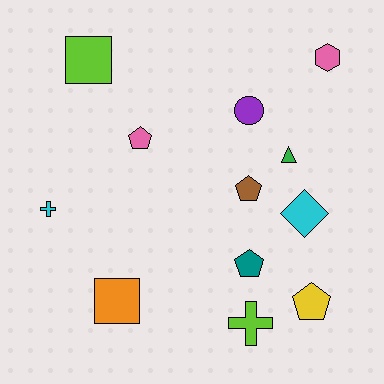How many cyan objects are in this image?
There are 2 cyan objects.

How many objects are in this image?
There are 12 objects.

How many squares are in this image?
There are 2 squares.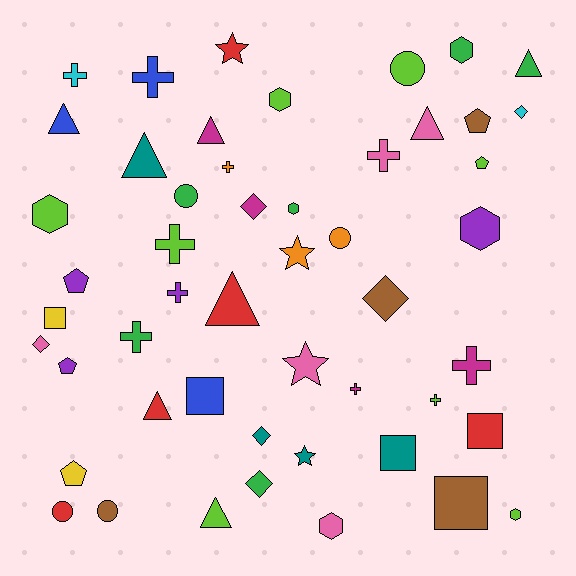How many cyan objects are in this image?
There are 2 cyan objects.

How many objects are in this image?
There are 50 objects.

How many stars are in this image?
There are 4 stars.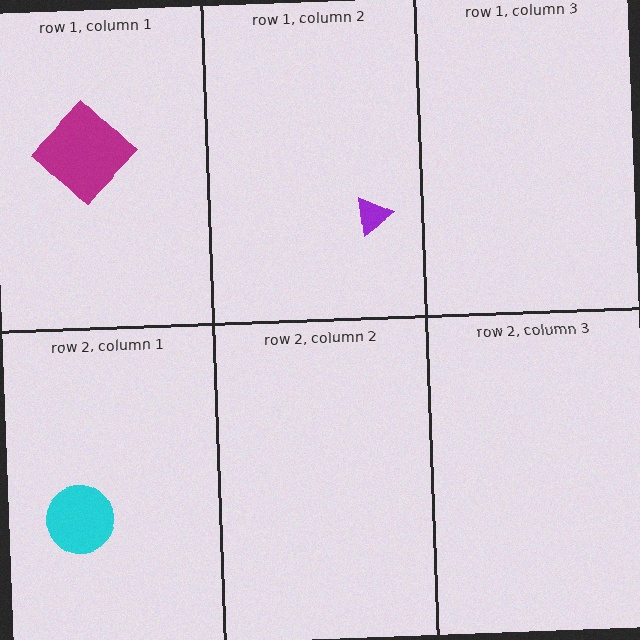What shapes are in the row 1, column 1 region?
The magenta diamond.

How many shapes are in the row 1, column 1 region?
1.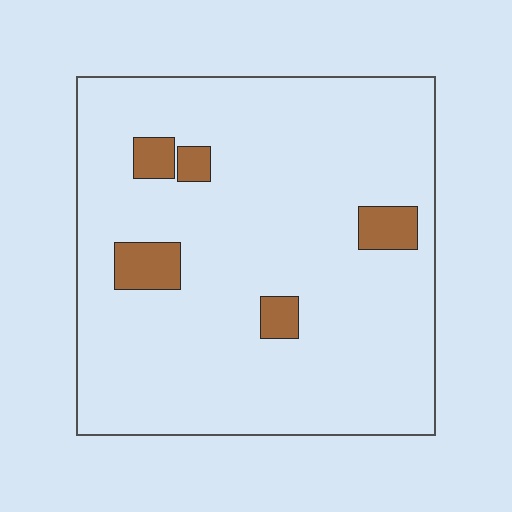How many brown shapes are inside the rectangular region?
5.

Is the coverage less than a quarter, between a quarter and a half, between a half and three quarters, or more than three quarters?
Less than a quarter.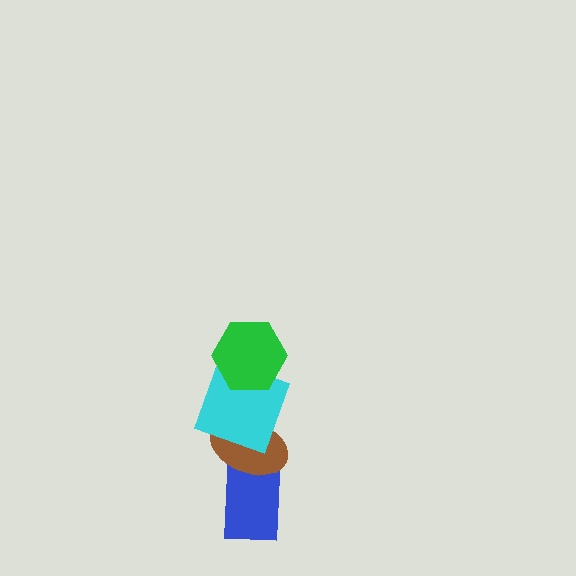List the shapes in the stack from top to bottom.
From top to bottom: the green hexagon, the cyan square, the brown ellipse, the blue rectangle.